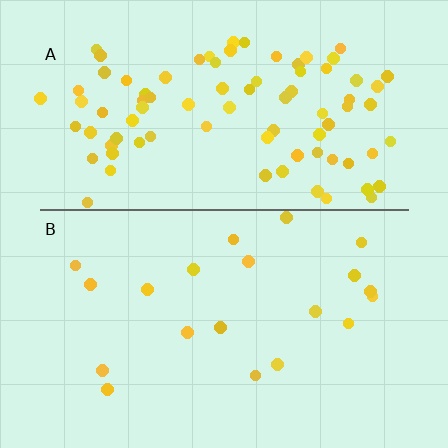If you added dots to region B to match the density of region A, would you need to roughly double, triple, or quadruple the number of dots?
Approximately quadruple.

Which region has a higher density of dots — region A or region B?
A (the top).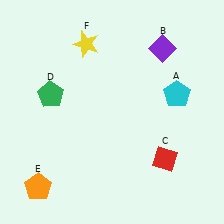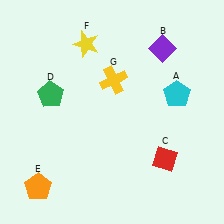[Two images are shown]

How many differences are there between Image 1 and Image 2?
There is 1 difference between the two images.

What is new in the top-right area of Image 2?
A yellow cross (G) was added in the top-right area of Image 2.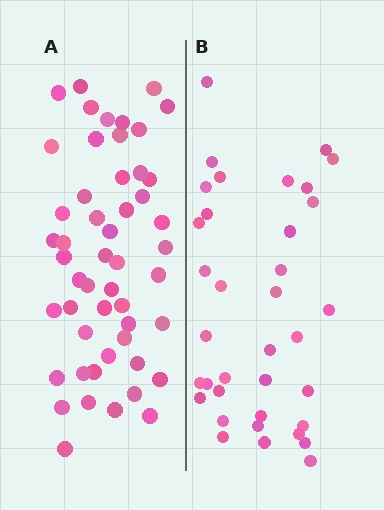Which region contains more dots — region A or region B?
Region A (the left region) has more dots.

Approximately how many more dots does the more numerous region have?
Region A has approximately 15 more dots than region B.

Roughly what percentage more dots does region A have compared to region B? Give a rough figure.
About 40% more.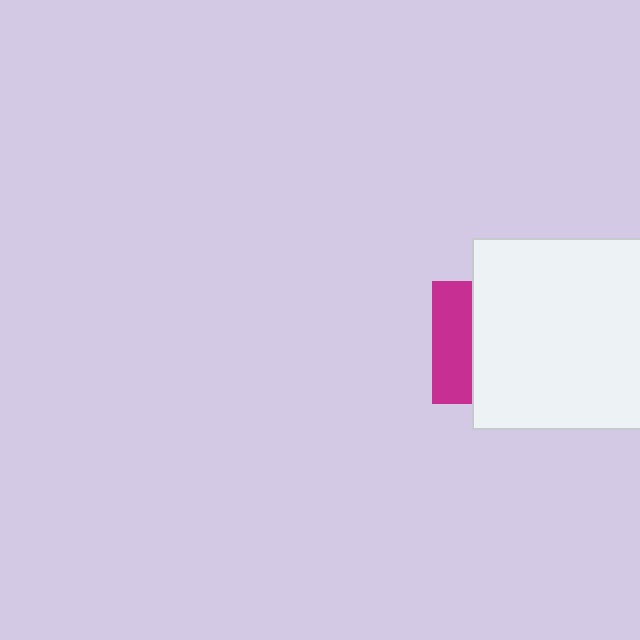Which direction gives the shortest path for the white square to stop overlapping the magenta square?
Moving right gives the shortest separation.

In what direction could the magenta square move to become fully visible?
The magenta square could move left. That would shift it out from behind the white square entirely.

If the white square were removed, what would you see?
You would see the complete magenta square.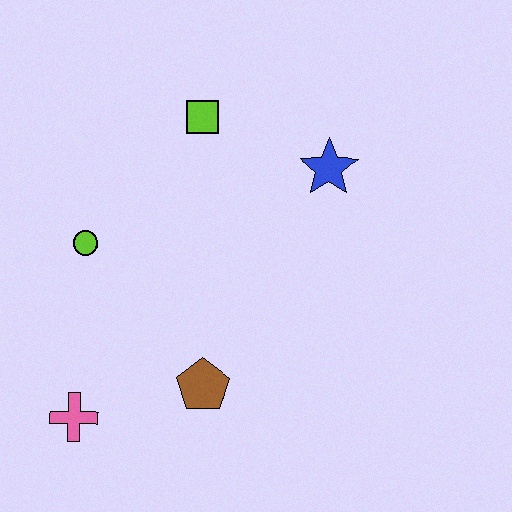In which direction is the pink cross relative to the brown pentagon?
The pink cross is to the left of the brown pentagon.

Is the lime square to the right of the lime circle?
Yes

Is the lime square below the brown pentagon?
No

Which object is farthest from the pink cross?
The blue star is farthest from the pink cross.